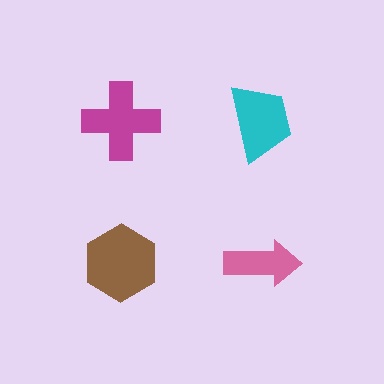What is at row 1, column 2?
A cyan trapezoid.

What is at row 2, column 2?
A pink arrow.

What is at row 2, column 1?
A brown hexagon.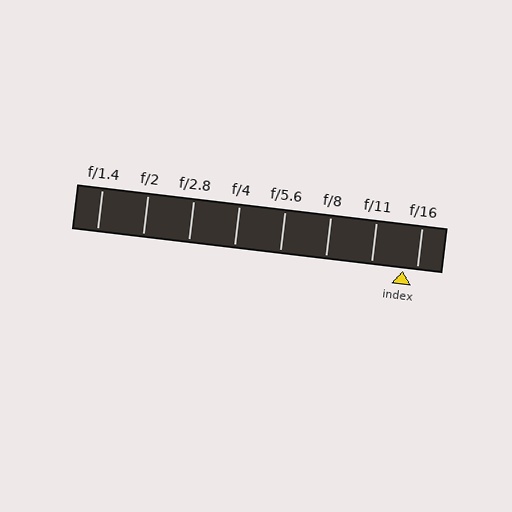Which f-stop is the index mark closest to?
The index mark is closest to f/16.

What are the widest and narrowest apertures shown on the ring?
The widest aperture shown is f/1.4 and the narrowest is f/16.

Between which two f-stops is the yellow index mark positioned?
The index mark is between f/11 and f/16.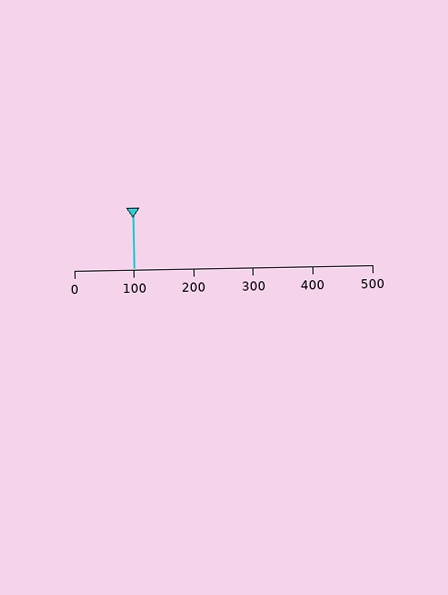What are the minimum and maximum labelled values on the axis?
The axis runs from 0 to 500.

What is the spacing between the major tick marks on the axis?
The major ticks are spaced 100 apart.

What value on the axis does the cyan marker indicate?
The marker indicates approximately 100.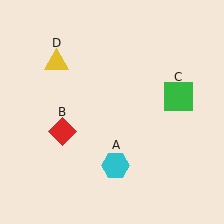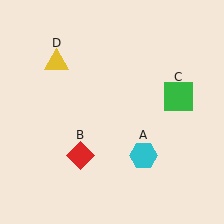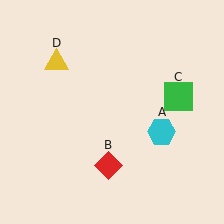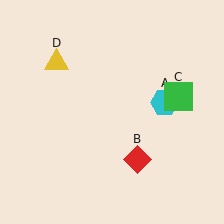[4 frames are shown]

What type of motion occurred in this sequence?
The cyan hexagon (object A), red diamond (object B) rotated counterclockwise around the center of the scene.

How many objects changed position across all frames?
2 objects changed position: cyan hexagon (object A), red diamond (object B).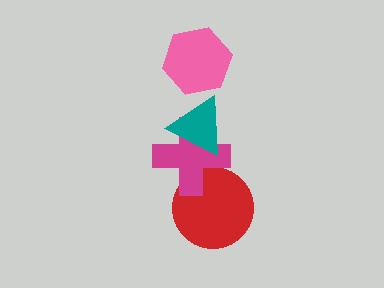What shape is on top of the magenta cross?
The teal triangle is on top of the magenta cross.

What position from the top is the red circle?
The red circle is 4th from the top.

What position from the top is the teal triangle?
The teal triangle is 2nd from the top.